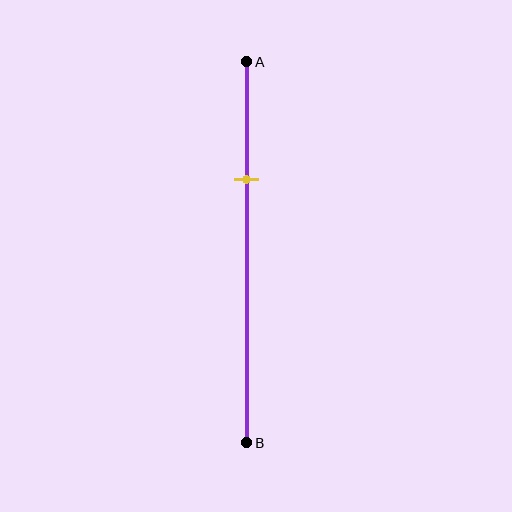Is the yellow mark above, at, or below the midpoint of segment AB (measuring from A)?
The yellow mark is above the midpoint of segment AB.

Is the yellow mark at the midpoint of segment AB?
No, the mark is at about 30% from A, not at the 50% midpoint.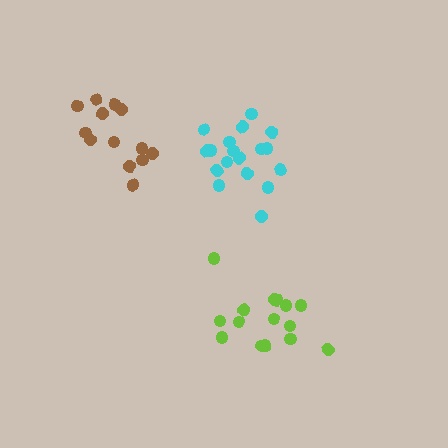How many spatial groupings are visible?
There are 3 spatial groupings.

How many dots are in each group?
Group 1: 13 dots, Group 2: 18 dots, Group 3: 15 dots (46 total).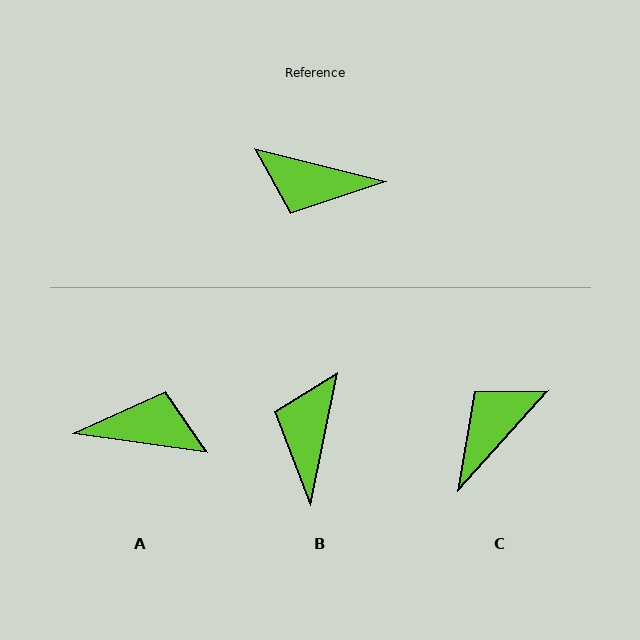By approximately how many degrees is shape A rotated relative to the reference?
Approximately 174 degrees clockwise.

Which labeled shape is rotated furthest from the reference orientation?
A, about 174 degrees away.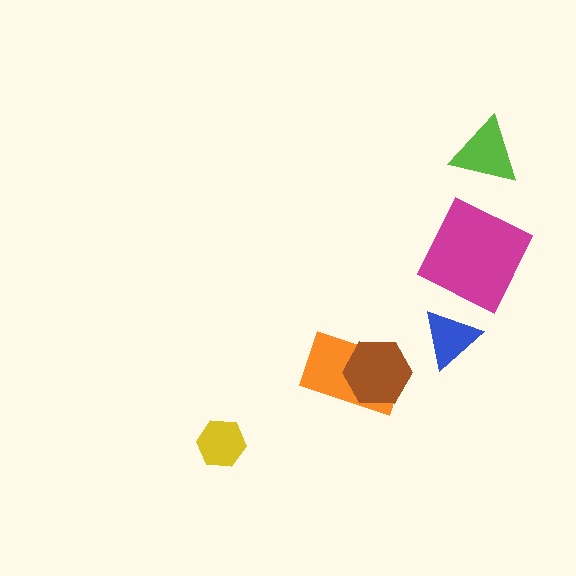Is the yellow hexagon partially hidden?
No, no other shape covers it.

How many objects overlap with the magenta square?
0 objects overlap with the magenta square.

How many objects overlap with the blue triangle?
0 objects overlap with the blue triangle.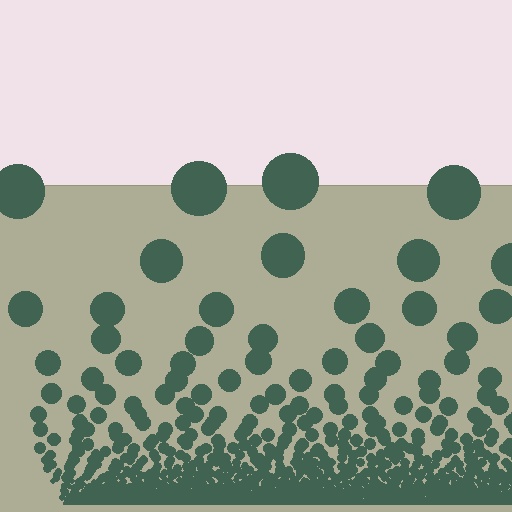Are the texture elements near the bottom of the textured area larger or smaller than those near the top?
Smaller. The gradient is inverted — elements near the bottom are smaller and denser.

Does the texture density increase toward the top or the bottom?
Density increases toward the bottom.